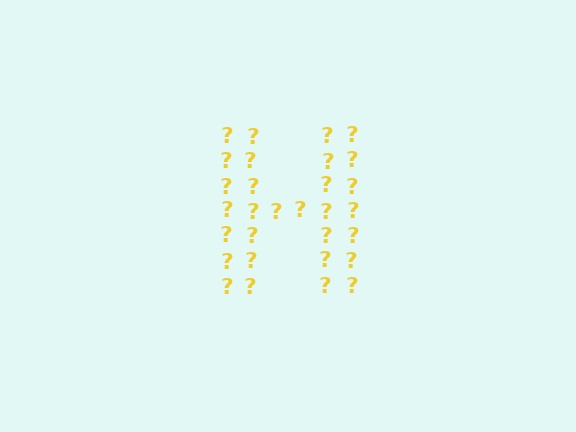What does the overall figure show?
The overall figure shows the letter H.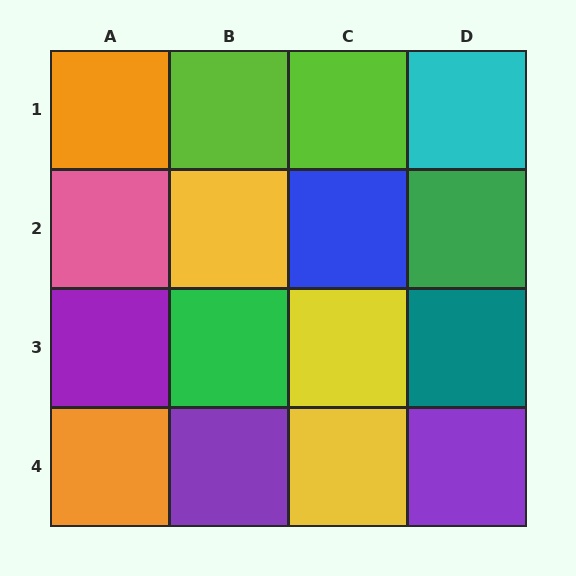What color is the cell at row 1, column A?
Orange.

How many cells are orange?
2 cells are orange.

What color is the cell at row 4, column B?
Purple.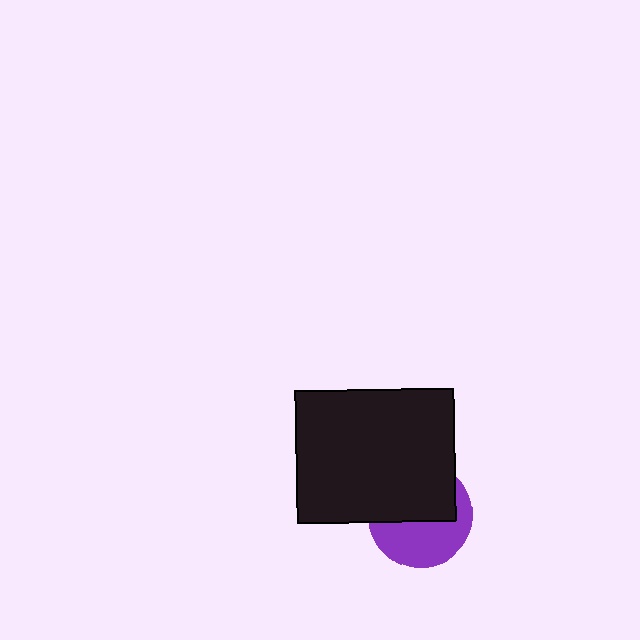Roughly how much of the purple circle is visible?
About half of it is visible (roughly 48%).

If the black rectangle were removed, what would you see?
You would see the complete purple circle.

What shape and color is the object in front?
The object in front is a black rectangle.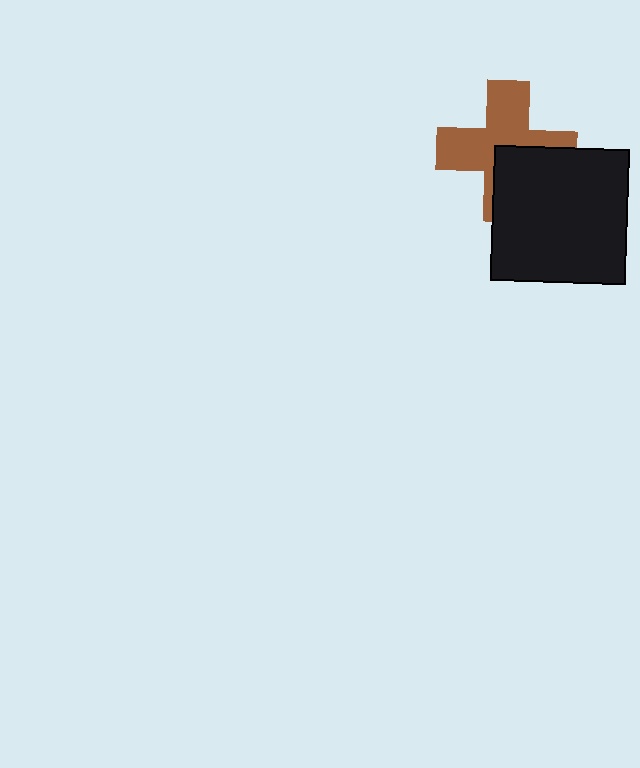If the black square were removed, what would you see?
You would see the complete brown cross.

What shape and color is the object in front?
The object in front is a black square.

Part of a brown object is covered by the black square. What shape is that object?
It is a cross.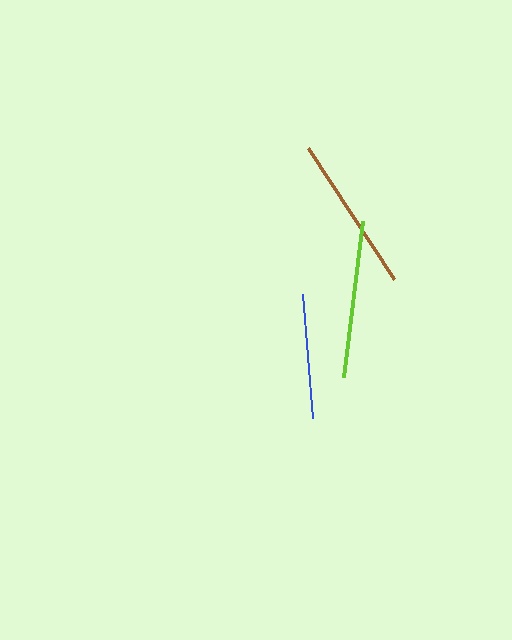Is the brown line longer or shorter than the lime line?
The brown line is longer than the lime line.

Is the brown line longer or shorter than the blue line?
The brown line is longer than the blue line.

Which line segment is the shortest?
The blue line is the shortest at approximately 124 pixels.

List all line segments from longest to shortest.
From longest to shortest: brown, lime, blue.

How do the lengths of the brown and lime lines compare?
The brown and lime lines are approximately the same length.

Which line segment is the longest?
The brown line is the longest at approximately 158 pixels.